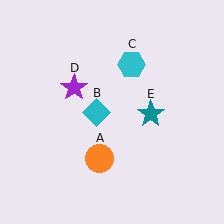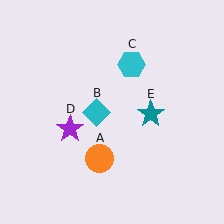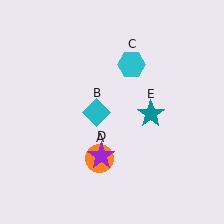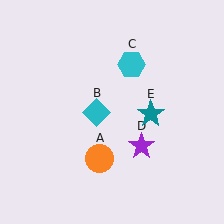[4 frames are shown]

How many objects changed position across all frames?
1 object changed position: purple star (object D).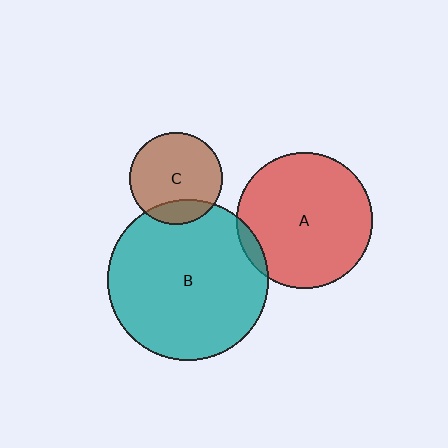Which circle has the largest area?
Circle B (teal).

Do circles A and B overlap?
Yes.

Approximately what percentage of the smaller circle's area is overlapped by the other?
Approximately 5%.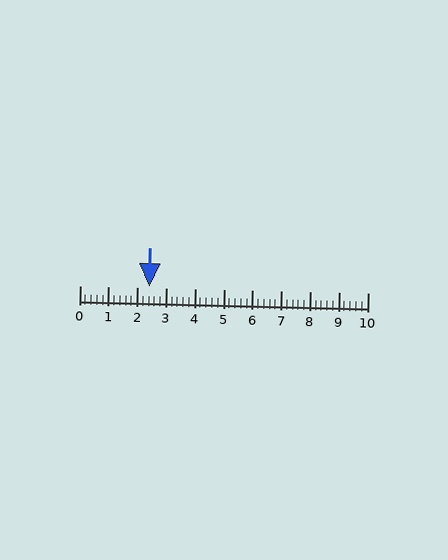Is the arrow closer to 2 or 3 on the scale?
The arrow is closer to 2.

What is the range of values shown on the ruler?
The ruler shows values from 0 to 10.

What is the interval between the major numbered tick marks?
The major tick marks are spaced 1 units apart.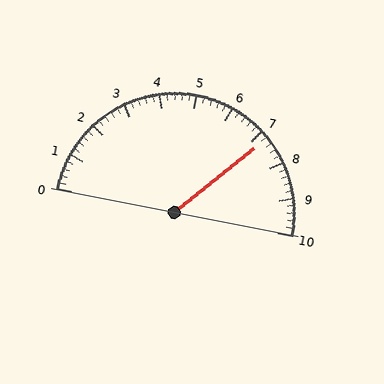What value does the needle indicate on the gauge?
The needle indicates approximately 7.2.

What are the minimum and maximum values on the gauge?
The gauge ranges from 0 to 10.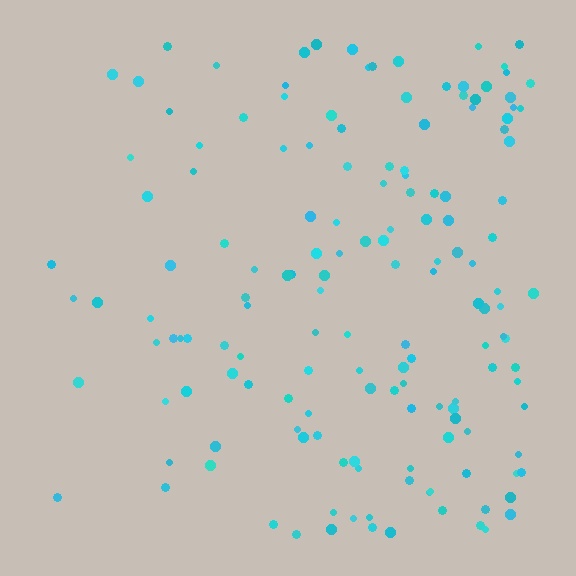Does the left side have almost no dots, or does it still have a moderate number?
Still a moderate number, just noticeably fewer than the right.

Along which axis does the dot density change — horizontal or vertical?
Horizontal.